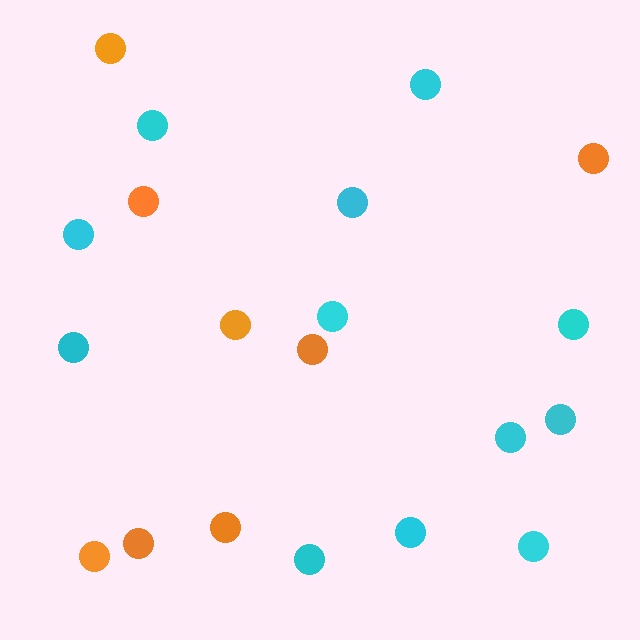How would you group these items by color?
There are 2 groups: one group of cyan circles (12) and one group of orange circles (8).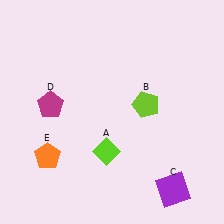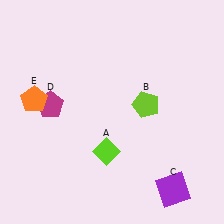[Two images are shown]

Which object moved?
The orange pentagon (E) moved up.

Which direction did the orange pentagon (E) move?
The orange pentagon (E) moved up.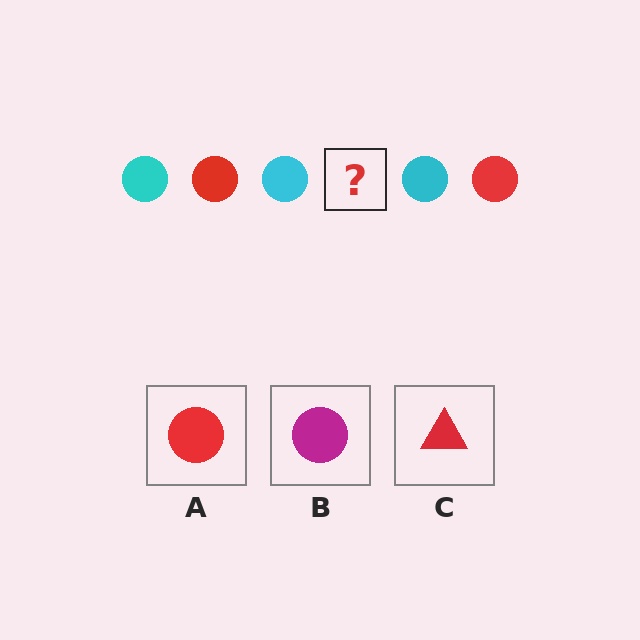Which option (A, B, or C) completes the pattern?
A.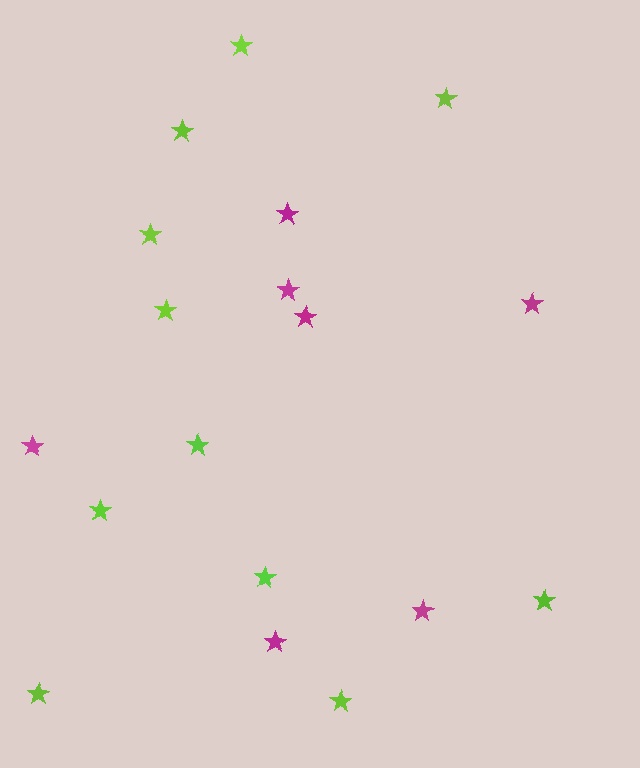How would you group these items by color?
There are 2 groups: one group of lime stars (11) and one group of magenta stars (7).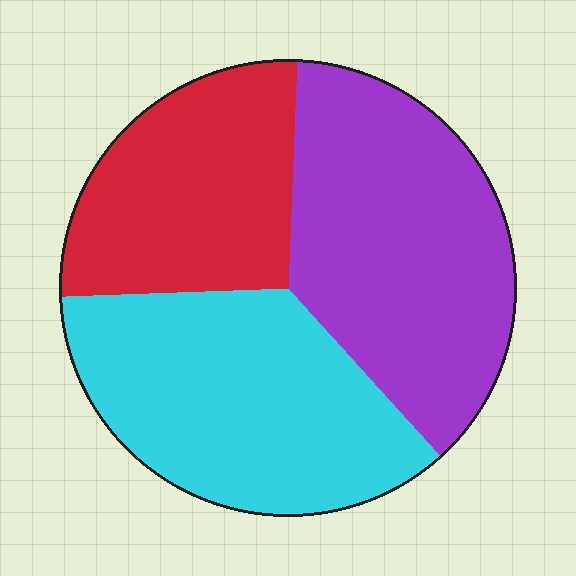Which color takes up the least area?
Red, at roughly 25%.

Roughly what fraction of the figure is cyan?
Cyan takes up about three eighths (3/8) of the figure.